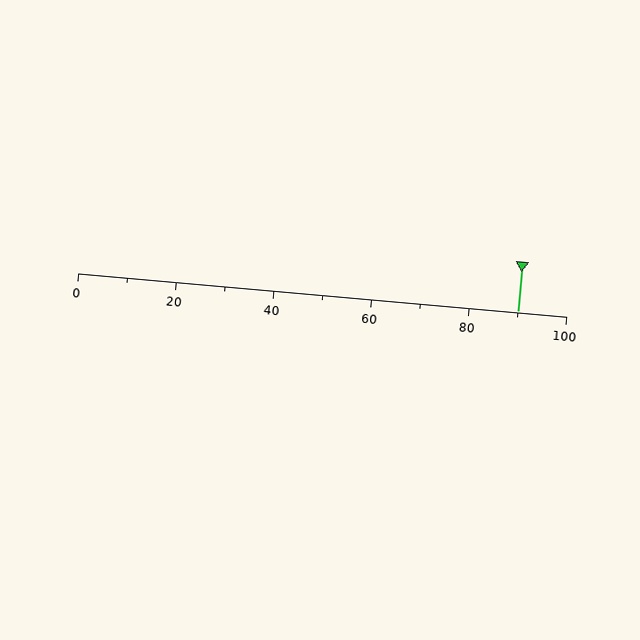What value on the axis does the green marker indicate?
The marker indicates approximately 90.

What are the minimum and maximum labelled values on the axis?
The axis runs from 0 to 100.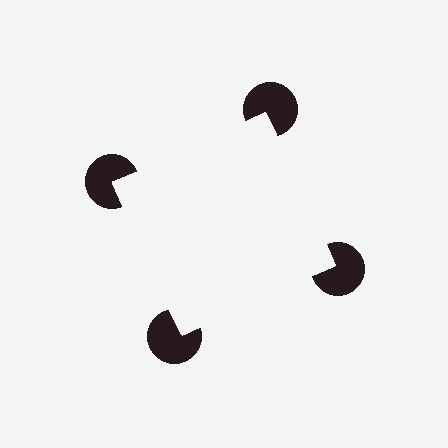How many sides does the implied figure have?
4 sides.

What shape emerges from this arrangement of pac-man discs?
An illusory square — its edges are inferred from the aligned wedge cuts in the pac-man discs, not physically drawn.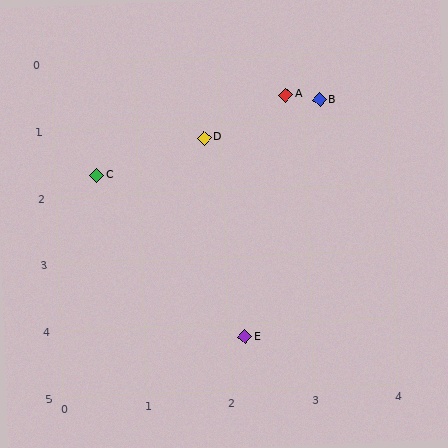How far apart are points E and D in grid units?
Points E and D are about 3.0 grid units apart.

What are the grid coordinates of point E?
Point E is at approximately (2.2, 4.2).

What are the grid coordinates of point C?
Point C is at approximately (0.5, 1.7).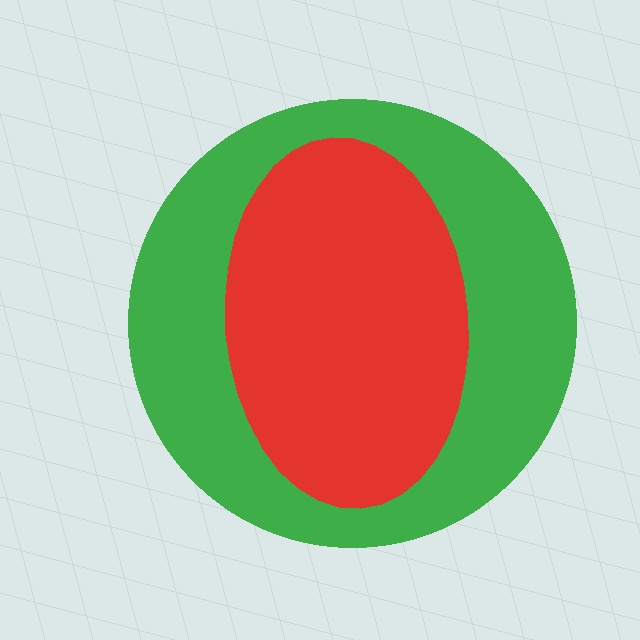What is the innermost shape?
The red ellipse.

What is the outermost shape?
The green circle.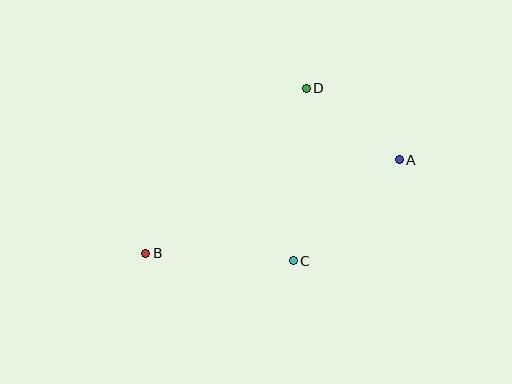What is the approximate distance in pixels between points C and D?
The distance between C and D is approximately 173 pixels.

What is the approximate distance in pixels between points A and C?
The distance between A and C is approximately 146 pixels.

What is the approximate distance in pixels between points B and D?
The distance between B and D is approximately 230 pixels.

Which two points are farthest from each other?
Points A and B are farthest from each other.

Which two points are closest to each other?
Points A and D are closest to each other.